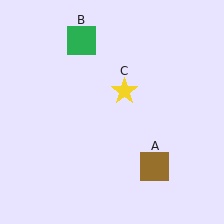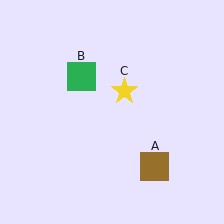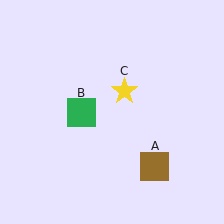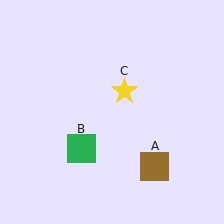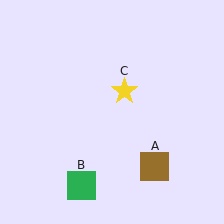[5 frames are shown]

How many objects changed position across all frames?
1 object changed position: green square (object B).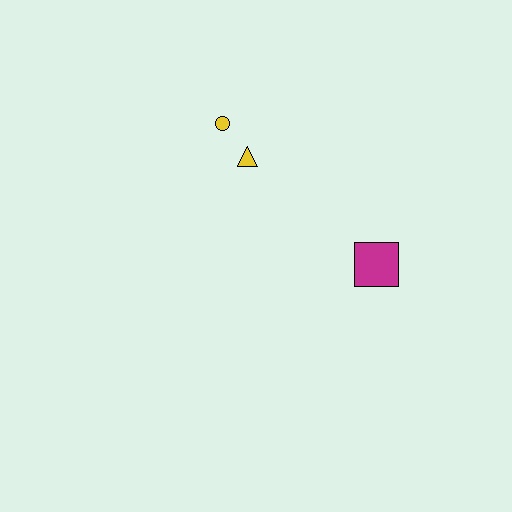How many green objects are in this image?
There are no green objects.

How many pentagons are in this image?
There are no pentagons.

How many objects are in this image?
There are 3 objects.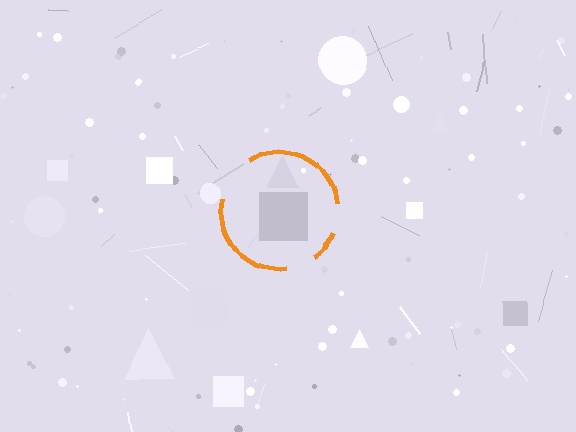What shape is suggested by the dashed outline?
The dashed outline suggests a circle.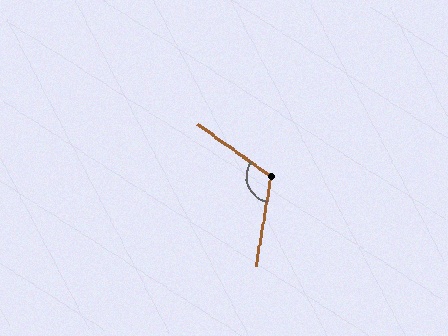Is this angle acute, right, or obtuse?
It is obtuse.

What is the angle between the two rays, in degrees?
Approximately 115 degrees.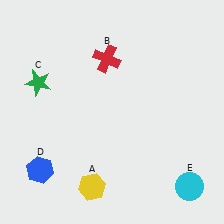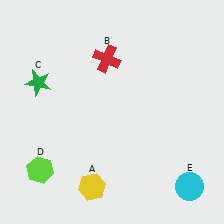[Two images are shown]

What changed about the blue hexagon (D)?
In Image 1, D is blue. In Image 2, it changed to lime.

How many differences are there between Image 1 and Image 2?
There is 1 difference between the two images.